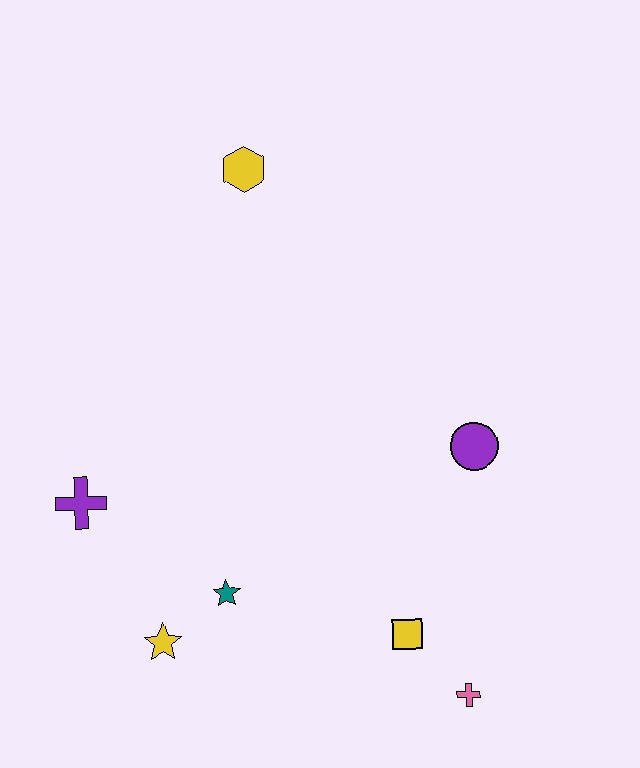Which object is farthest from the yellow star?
The yellow hexagon is farthest from the yellow star.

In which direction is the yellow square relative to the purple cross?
The yellow square is to the right of the purple cross.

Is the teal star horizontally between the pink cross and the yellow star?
Yes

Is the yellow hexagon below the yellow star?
No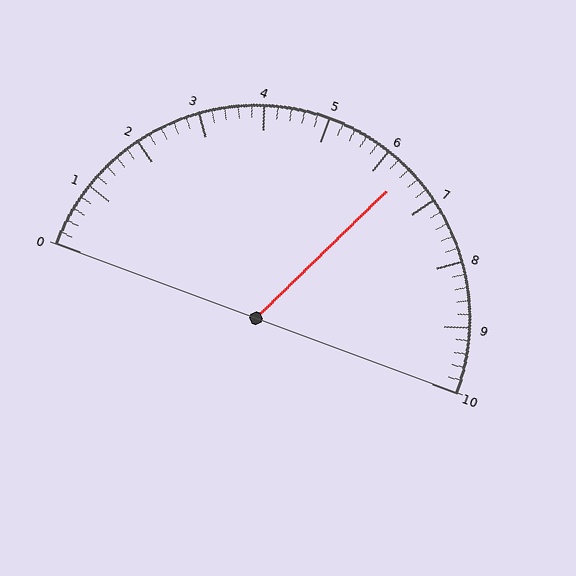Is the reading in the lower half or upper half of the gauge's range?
The reading is in the upper half of the range (0 to 10).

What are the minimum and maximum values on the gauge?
The gauge ranges from 0 to 10.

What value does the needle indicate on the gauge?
The needle indicates approximately 6.4.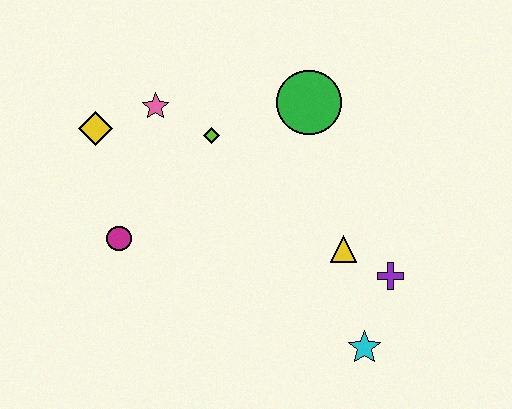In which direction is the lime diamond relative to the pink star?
The lime diamond is to the right of the pink star.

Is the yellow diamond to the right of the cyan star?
No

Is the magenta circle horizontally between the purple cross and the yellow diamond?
Yes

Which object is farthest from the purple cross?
The yellow diamond is farthest from the purple cross.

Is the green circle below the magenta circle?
No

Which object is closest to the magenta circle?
The yellow diamond is closest to the magenta circle.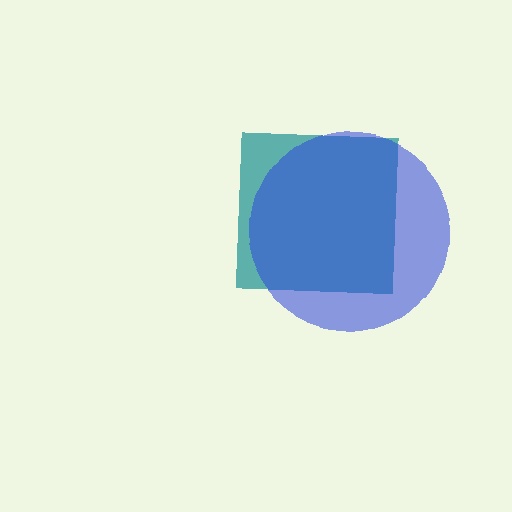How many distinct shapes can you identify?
There are 2 distinct shapes: a teal square, a blue circle.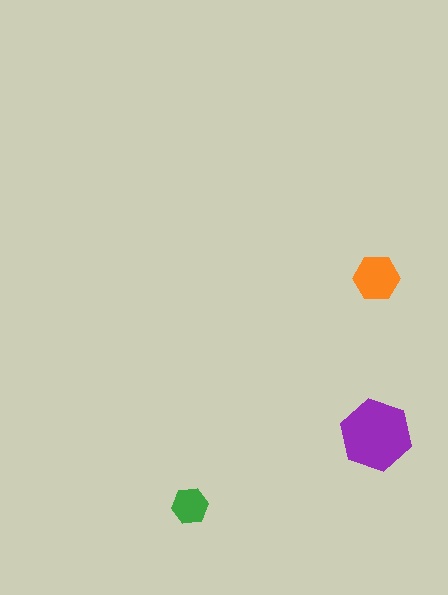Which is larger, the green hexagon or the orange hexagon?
The orange one.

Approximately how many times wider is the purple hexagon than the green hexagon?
About 2 times wider.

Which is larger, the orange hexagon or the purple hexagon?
The purple one.